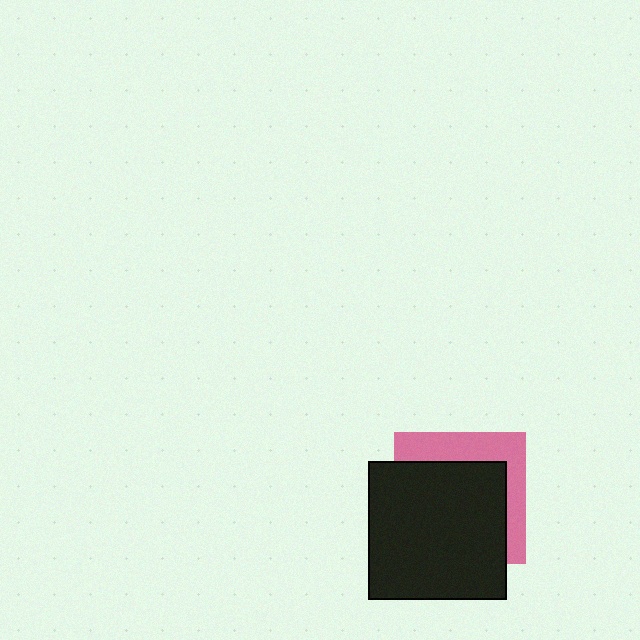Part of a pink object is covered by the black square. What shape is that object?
It is a square.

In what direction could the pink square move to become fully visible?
The pink square could move toward the upper-right. That would shift it out from behind the black square entirely.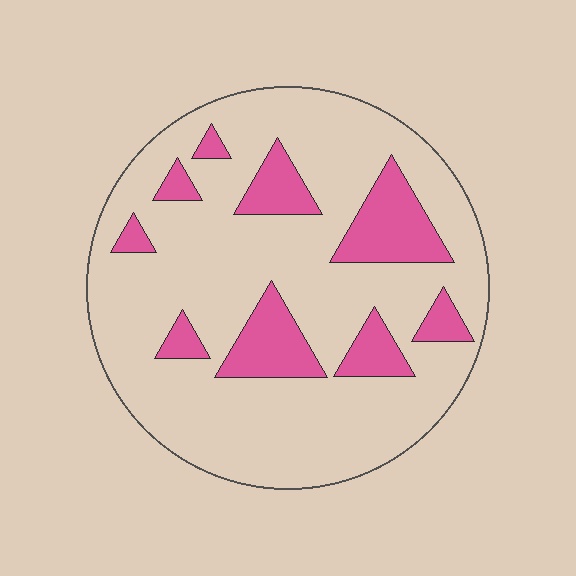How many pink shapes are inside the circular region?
9.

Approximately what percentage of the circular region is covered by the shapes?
Approximately 20%.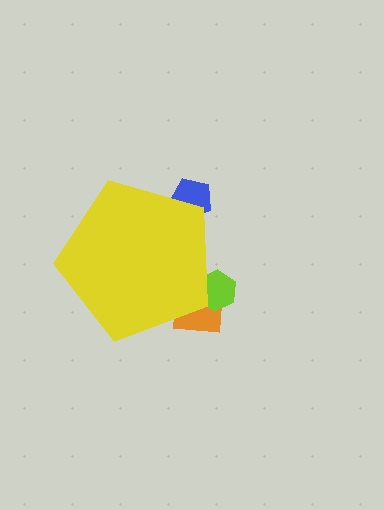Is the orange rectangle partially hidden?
Yes, the orange rectangle is partially hidden behind the yellow pentagon.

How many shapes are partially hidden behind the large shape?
3 shapes are partially hidden.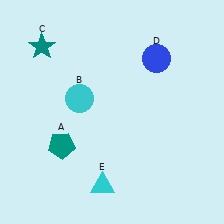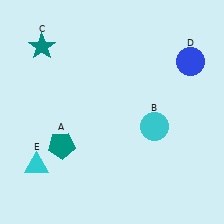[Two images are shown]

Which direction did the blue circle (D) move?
The blue circle (D) moved right.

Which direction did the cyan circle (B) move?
The cyan circle (B) moved right.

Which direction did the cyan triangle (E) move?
The cyan triangle (E) moved left.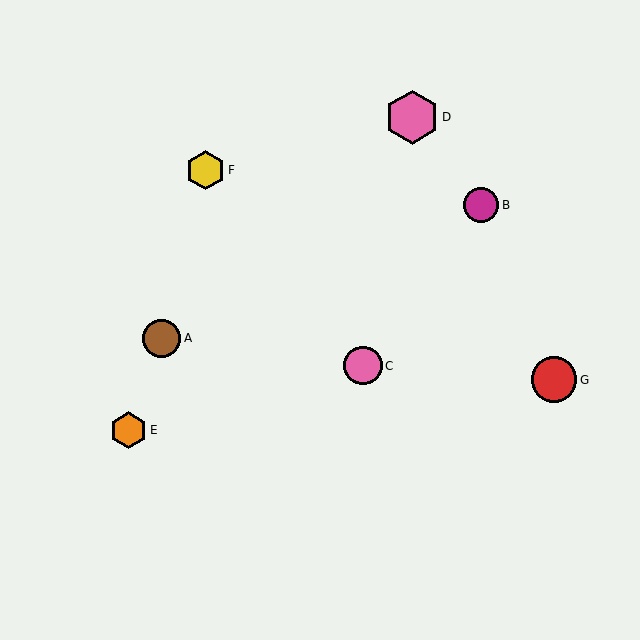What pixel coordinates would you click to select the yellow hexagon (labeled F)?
Click at (205, 170) to select the yellow hexagon F.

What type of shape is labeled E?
Shape E is an orange hexagon.